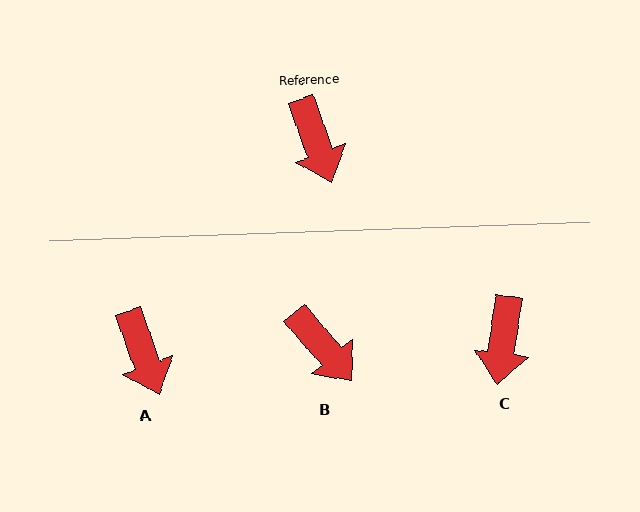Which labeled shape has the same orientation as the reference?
A.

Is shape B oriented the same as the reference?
No, it is off by about 21 degrees.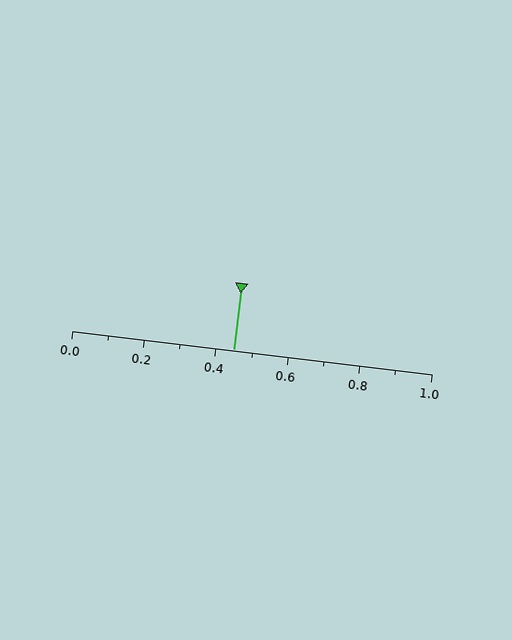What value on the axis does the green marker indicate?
The marker indicates approximately 0.45.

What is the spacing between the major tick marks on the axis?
The major ticks are spaced 0.2 apart.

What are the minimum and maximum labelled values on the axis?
The axis runs from 0.0 to 1.0.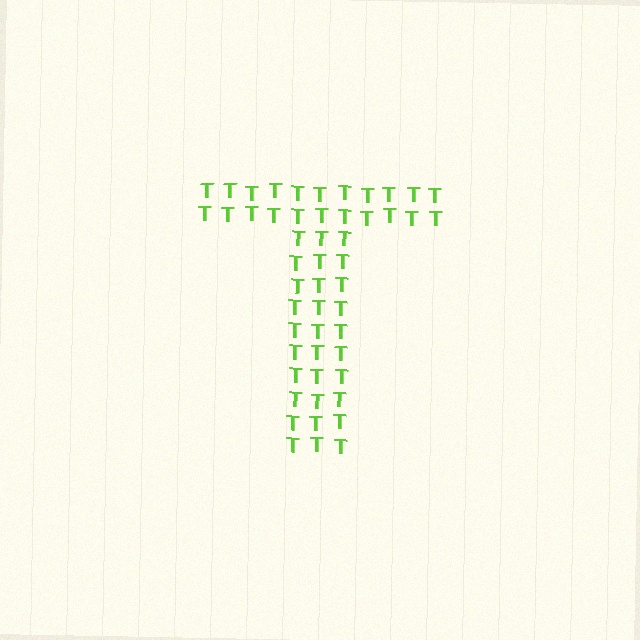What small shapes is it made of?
It is made of small letter T's.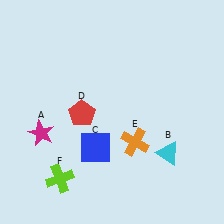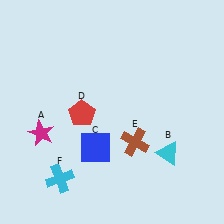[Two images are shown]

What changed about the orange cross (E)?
In Image 1, E is orange. In Image 2, it changed to brown.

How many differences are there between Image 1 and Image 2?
There are 2 differences between the two images.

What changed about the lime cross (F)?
In Image 1, F is lime. In Image 2, it changed to cyan.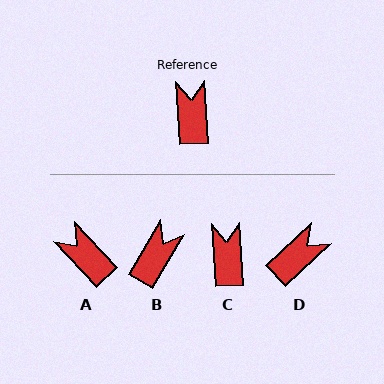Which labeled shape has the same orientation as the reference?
C.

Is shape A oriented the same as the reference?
No, it is off by about 40 degrees.